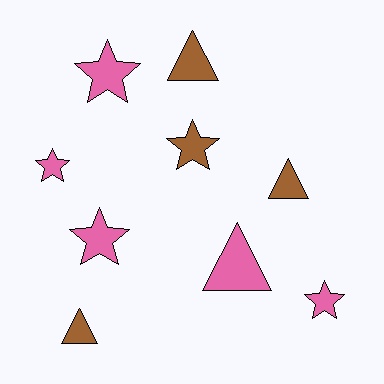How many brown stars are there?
There is 1 brown star.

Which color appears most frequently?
Pink, with 5 objects.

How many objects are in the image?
There are 9 objects.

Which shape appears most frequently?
Star, with 5 objects.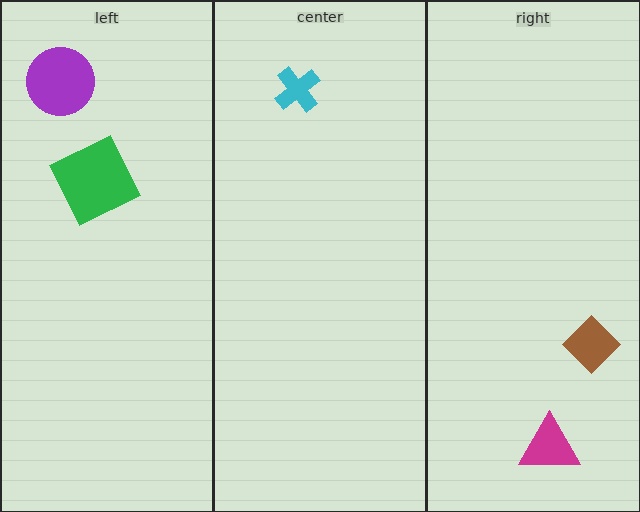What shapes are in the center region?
The cyan cross.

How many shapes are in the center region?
1.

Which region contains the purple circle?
The left region.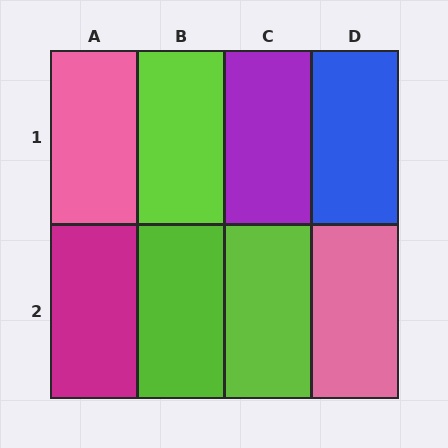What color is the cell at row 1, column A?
Pink.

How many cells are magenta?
1 cell is magenta.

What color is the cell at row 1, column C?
Purple.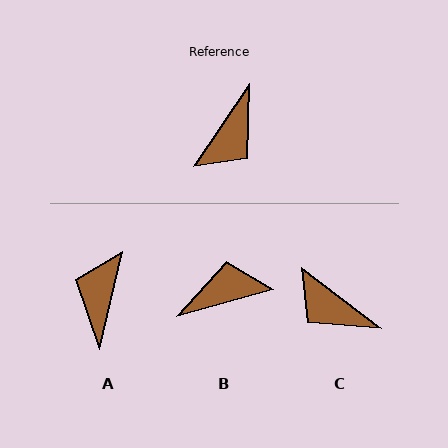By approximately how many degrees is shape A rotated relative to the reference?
Approximately 159 degrees clockwise.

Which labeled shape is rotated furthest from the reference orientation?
A, about 159 degrees away.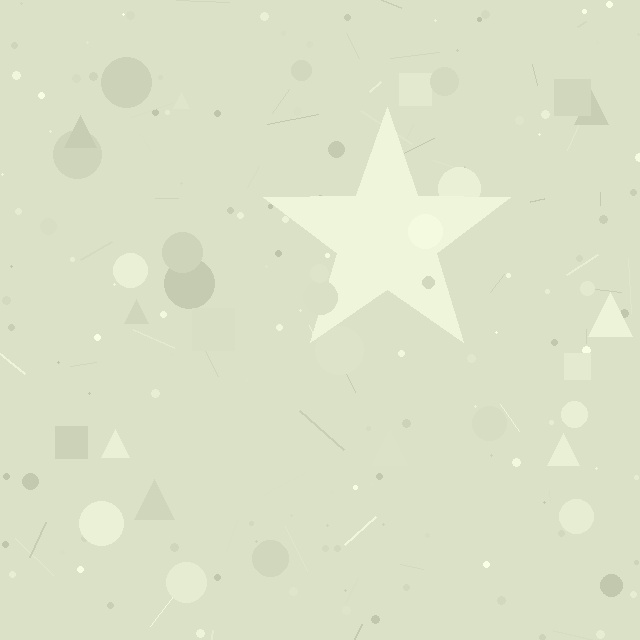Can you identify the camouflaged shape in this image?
The camouflaged shape is a star.